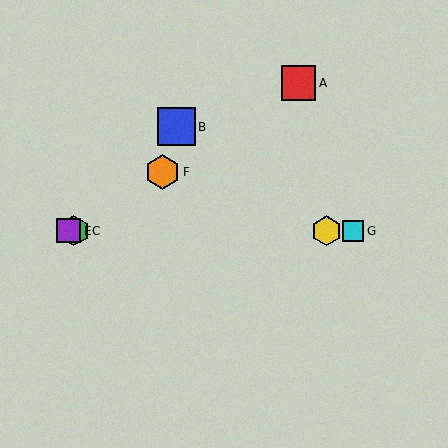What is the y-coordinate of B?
Object B is at y≈127.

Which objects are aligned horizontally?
Objects C, D, E, G are aligned horizontally.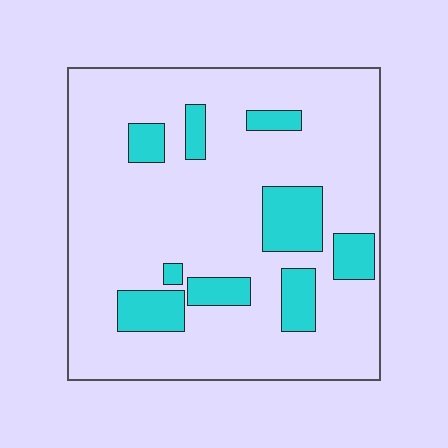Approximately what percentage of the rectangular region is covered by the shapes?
Approximately 15%.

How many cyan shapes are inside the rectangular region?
9.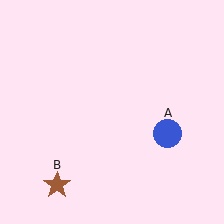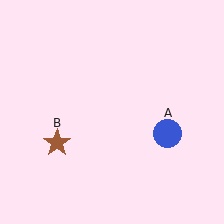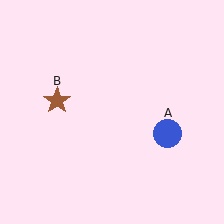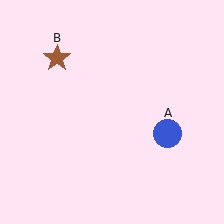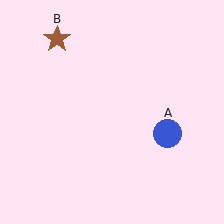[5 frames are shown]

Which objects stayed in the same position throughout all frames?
Blue circle (object A) remained stationary.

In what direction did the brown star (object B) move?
The brown star (object B) moved up.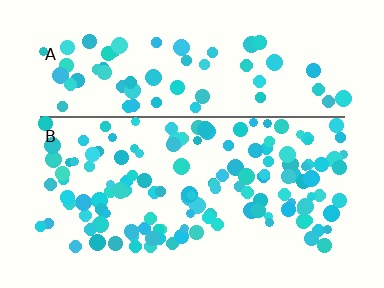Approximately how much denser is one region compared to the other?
Approximately 1.9× — region B over region A.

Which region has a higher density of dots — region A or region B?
B (the bottom).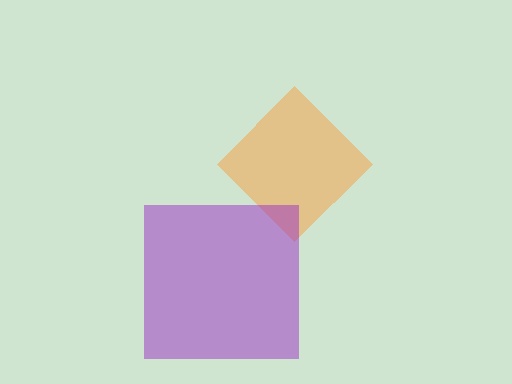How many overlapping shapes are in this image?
There are 2 overlapping shapes in the image.